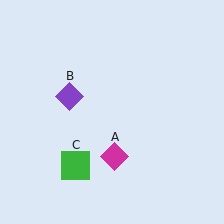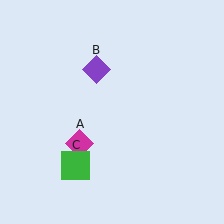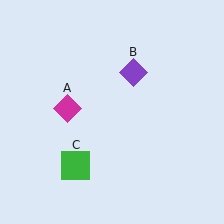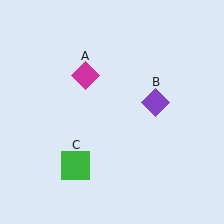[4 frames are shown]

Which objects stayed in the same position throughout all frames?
Green square (object C) remained stationary.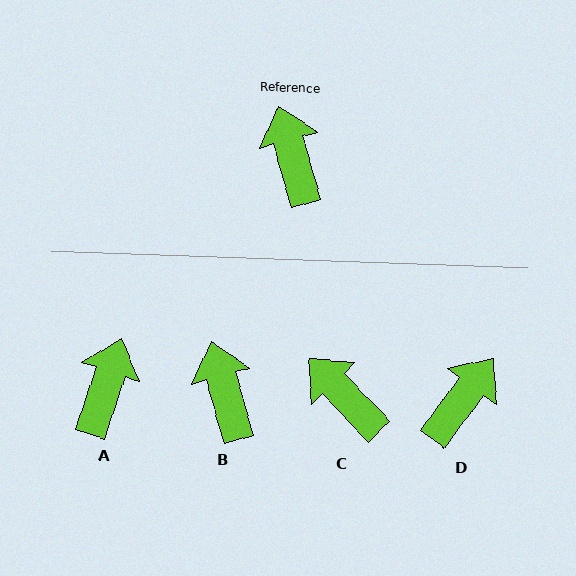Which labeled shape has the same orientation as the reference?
B.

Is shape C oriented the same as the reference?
No, it is off by about 28 degrees.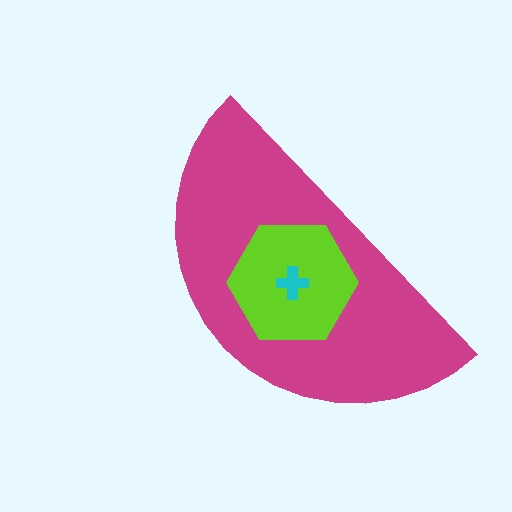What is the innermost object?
The cyan cross.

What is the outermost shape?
The magenta semicircle.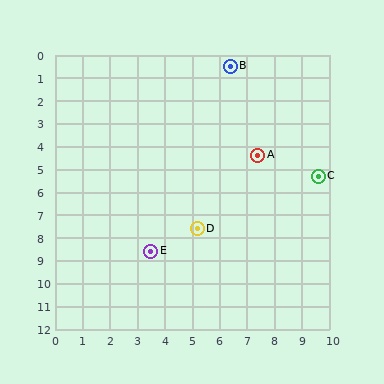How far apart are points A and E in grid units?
Points A and E are about 5.7 grid units apart.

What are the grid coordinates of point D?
Point D is at approximately (5.2, 7.6).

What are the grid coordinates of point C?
Point C is at approximately (9.6, 5.3).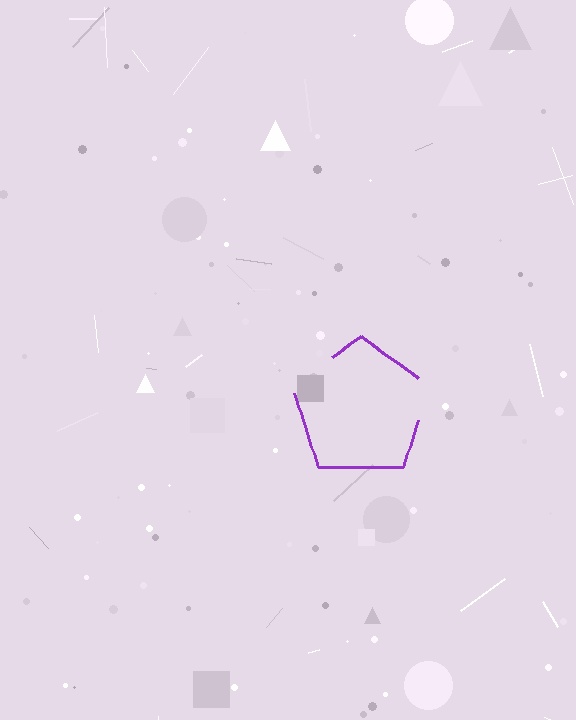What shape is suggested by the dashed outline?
The dashed outline suggests a pentagon.